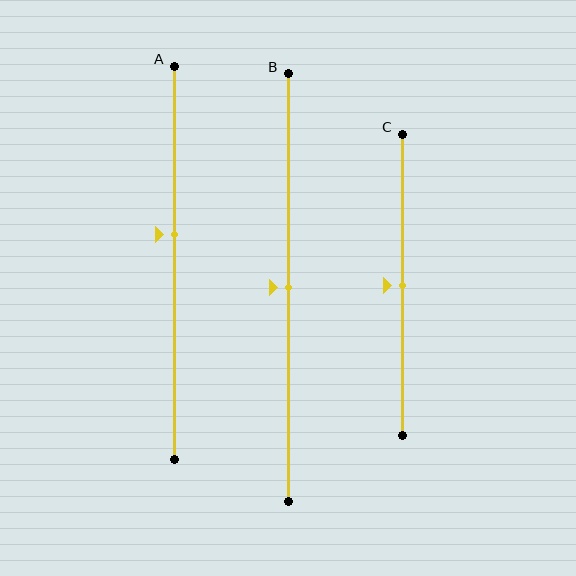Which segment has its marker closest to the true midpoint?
Segment B has its marker closest to the true midpoint.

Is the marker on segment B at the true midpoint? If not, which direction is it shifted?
Yes, the marker on segment B is at the true midpoint.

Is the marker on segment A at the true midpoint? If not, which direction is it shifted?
No, the marker on segment A is shifted upward by about 7% of the segment length.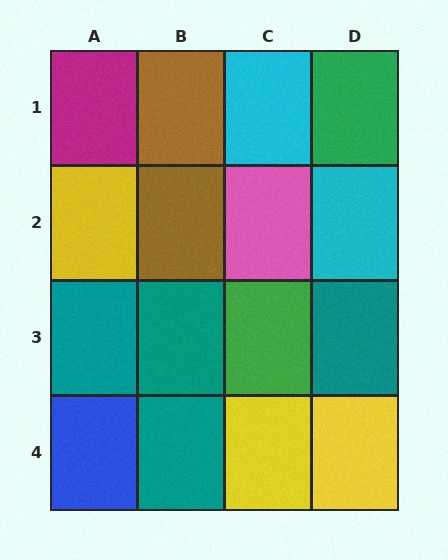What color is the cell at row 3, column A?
Teal.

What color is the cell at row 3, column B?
Teal.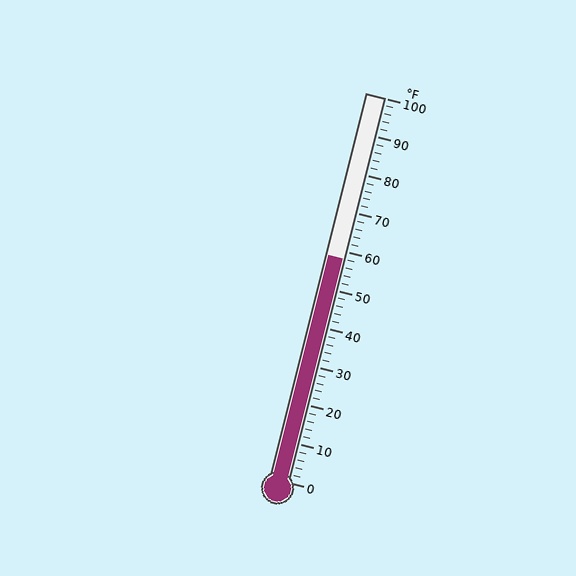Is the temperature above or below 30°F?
The temperature is above 30°F.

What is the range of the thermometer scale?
The thermometer scale ranges from 0°F to 100°F.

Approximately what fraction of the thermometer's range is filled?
The thermometer is filled to approximately 60% of its range.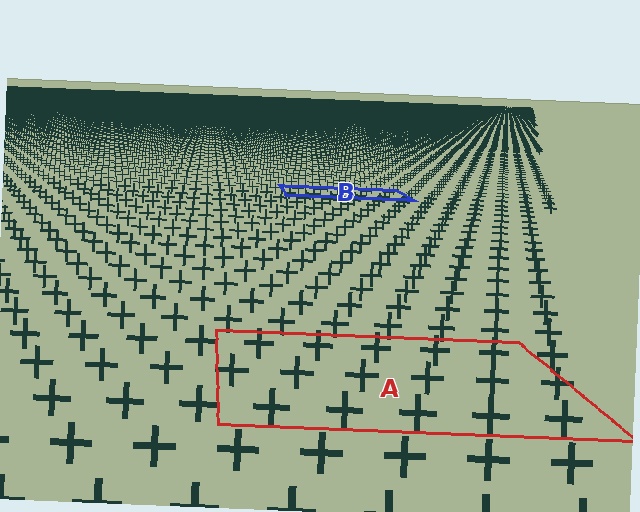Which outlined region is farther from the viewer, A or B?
Region B is farther from the viewer — the texture elements inside it appear smaller and more densely packed.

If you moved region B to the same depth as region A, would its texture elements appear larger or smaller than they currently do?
They would appear larger. At a closer depth, the same texture elements are projected at a bigger on-screen size.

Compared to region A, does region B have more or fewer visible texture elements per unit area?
Region B has more texture elements per unit area — they are packed more densely because it is farther away.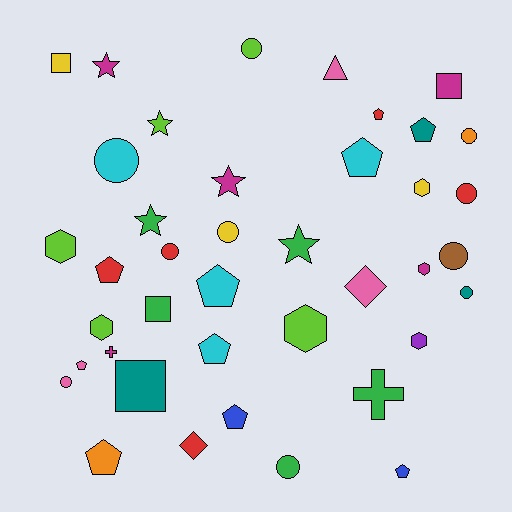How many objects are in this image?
There are 40 objects.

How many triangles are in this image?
There is 1 triangle.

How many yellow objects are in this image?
There are 3 yellow objects.